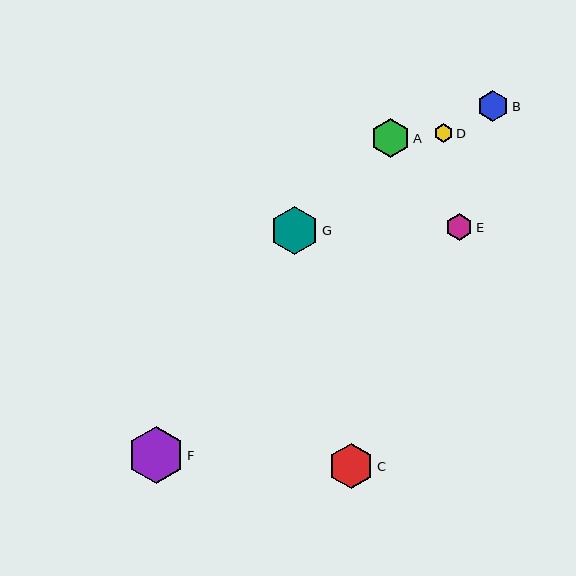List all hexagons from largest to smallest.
From largest to smallest: F, G, C, A, B, E, D.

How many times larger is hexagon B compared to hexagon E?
Hexagon B is approximately 1.2 times the size of hexagon E.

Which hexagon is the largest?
Hexagon F is the largest with a size of approximately 57 pixels.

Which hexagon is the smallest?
Hexagon D is the smallest with a size of approximately 19 pixels.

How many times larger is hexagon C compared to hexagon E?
Hexagon C is approximately 1.7 times the size of hexagon E.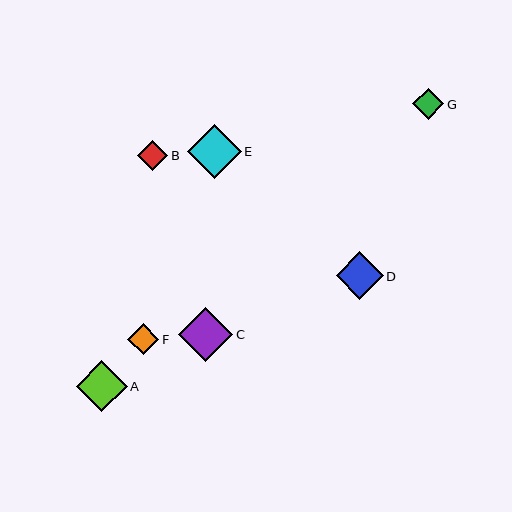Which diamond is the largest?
Diamond C is the largest with a size of approximately 54 pixels.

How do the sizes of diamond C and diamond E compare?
Diamond C and diamond E are approximately the same size.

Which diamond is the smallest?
Diamond B is the smallest with a size of approximately 30 pixels.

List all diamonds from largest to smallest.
From largest to smallest: C, E, A, D, F, G, B.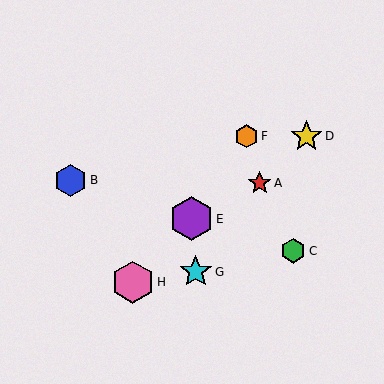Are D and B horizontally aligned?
No, D is at y≈136 and B is at y≈180.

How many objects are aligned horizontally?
2 objects (D, F) are aligned horizontally.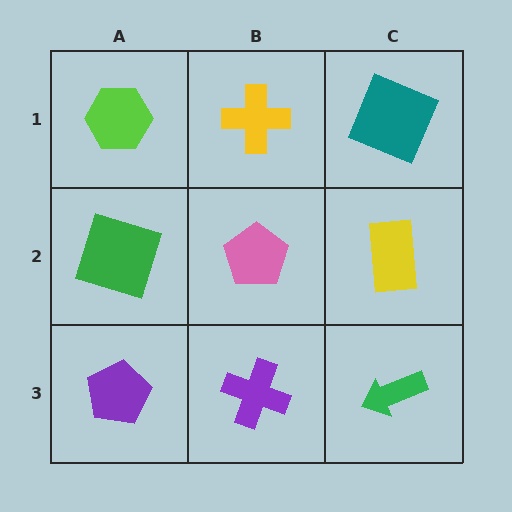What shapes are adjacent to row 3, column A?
A green square (row 2, column A), a purple cross (row 3, column B).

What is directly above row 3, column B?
A pink pentagon.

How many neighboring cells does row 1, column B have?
3.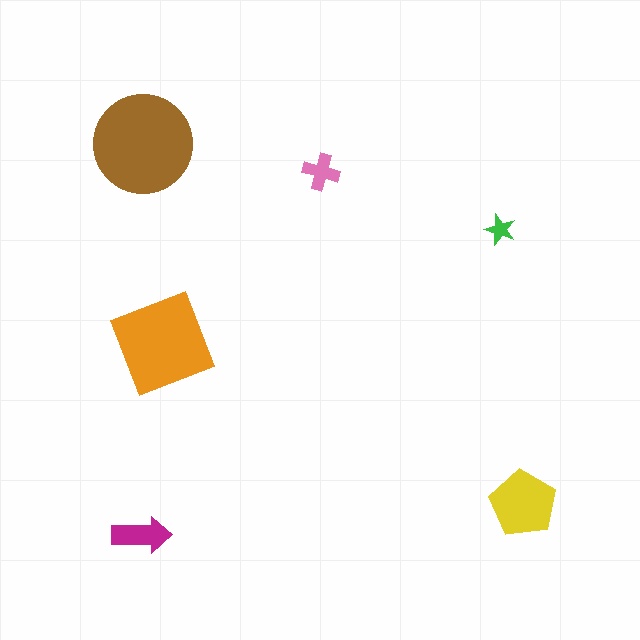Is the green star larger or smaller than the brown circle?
Smaller.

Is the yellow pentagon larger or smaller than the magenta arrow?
Larger.